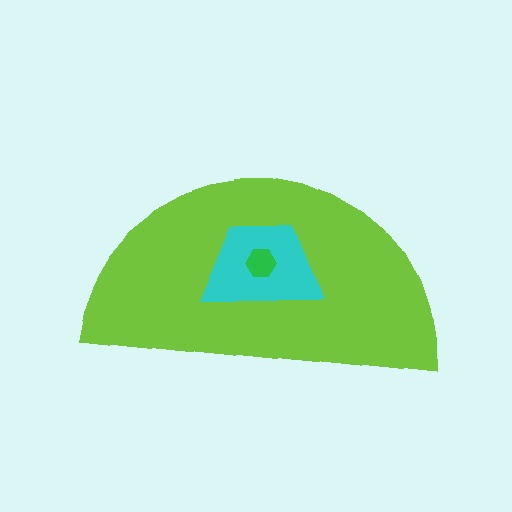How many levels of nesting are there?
3.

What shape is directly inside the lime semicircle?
The cyan trapezoid.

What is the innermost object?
The green hexagon.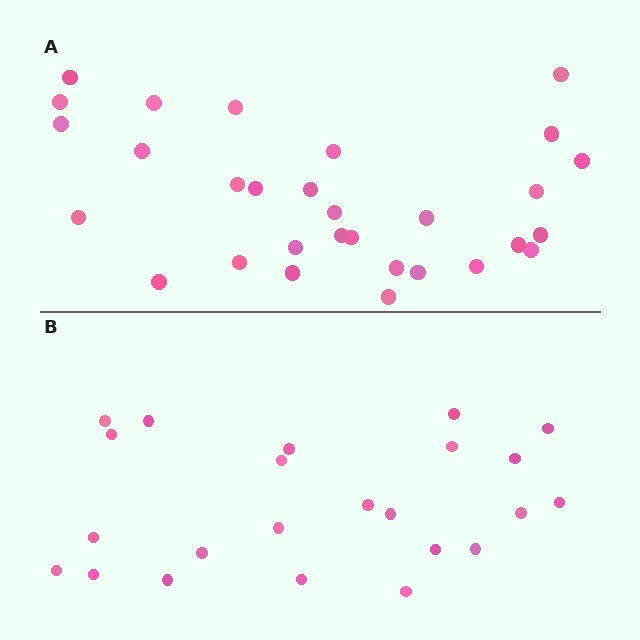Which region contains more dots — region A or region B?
Region A (the top region) has more dots.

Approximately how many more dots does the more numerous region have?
Region A has roughly 8 or so more dots than region B.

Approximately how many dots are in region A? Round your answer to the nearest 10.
About 30 dots.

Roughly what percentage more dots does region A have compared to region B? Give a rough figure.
About 30% more.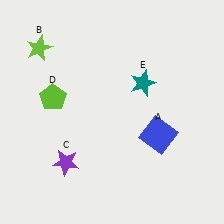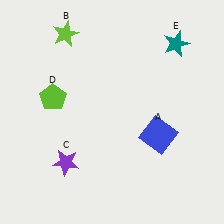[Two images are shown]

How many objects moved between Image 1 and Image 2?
2 objects moved between the two images.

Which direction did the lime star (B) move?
The lime star (B) moved right.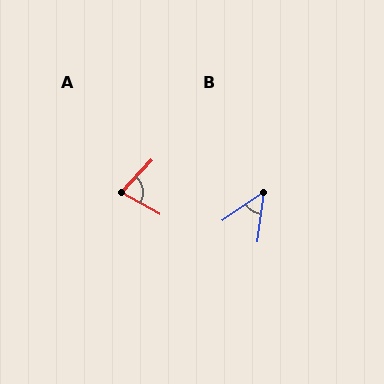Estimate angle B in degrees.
Approximately 47 degrees.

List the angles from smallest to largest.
B (47°), A (77°).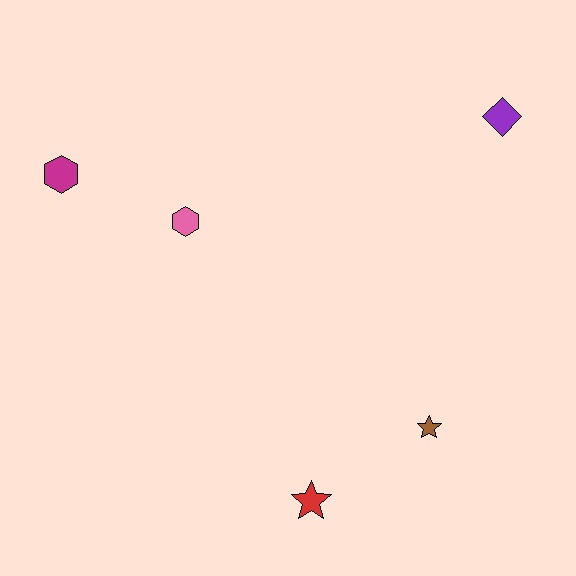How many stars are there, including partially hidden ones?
There are 2 stars.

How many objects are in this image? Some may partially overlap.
There are 5 objects.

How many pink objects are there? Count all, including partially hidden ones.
There is 1 pink object.